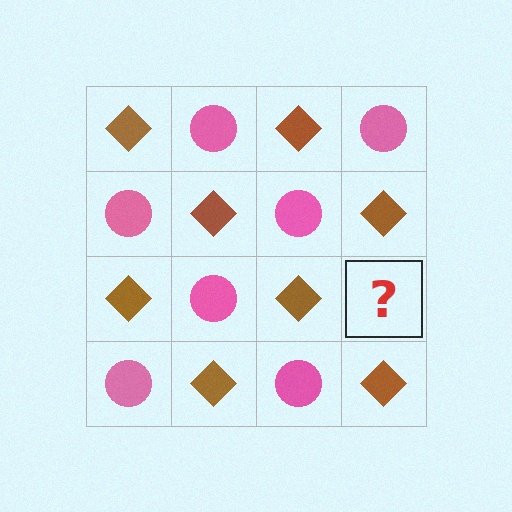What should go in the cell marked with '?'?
The missing cell should contain a pink circle.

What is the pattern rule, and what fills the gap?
The rule is that it alternates brown diamond and pink circle in a checkerboard pattern. The gap should be filled with a pink circle.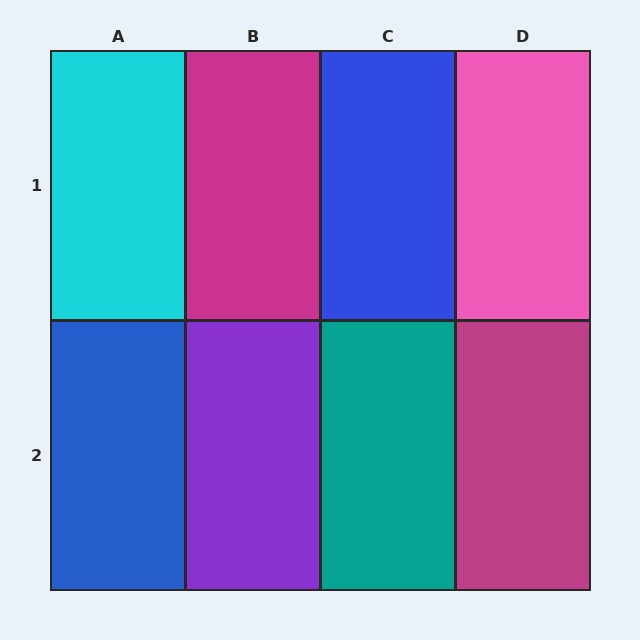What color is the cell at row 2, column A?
Blue.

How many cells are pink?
1 cell is pink.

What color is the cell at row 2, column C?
Teal.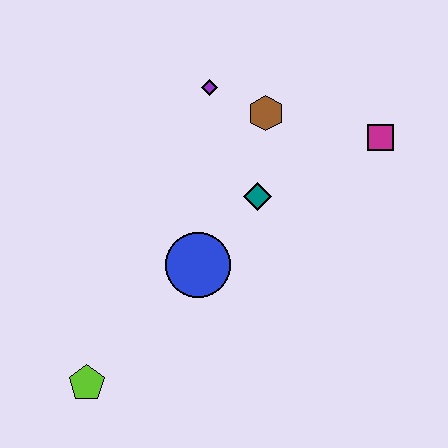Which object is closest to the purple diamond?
The brown hexagon is closest to the purple diamond.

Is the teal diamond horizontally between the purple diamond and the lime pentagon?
No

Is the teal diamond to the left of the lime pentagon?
No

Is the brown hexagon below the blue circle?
No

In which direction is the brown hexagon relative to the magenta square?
The brown hexagon is to the left of the magenta square.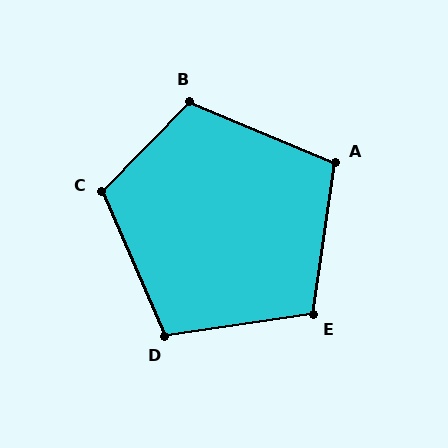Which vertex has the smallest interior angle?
A, at approximately 104 degrees.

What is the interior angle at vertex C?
Approximately 112 degrees (obtuse).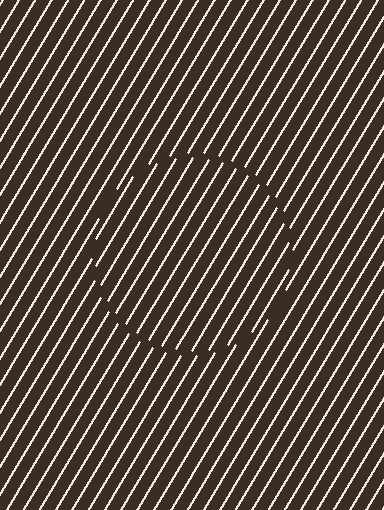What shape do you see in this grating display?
An illusory circle. The interior of the shape contains the same grating, shifted by half a period — the contour is defined by the phase discontinuity where line-ends from the inner and outer gratings abut.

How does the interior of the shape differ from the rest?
The interior of the shape contains the same grating, shifted by half a period — the contour is defined by the phase discontinuity where line-ends from the inner and outer gratings abut.